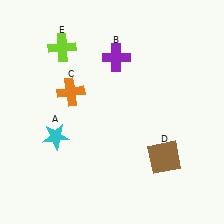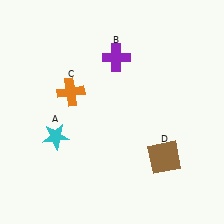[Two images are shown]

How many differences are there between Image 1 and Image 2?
There is 1 difference between the two images.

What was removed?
The lime cross (E) was removed in Image 2.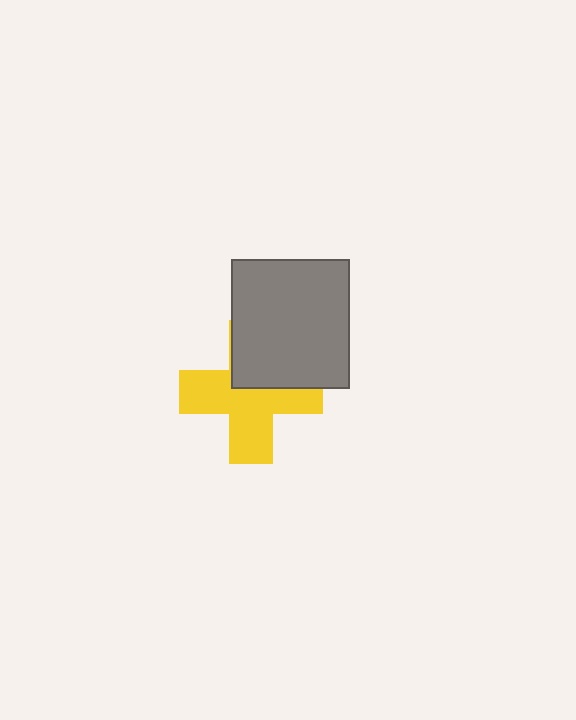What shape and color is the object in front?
The object in front is a gray rectangle.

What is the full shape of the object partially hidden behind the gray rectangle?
The partially hidden object is a yellow cross.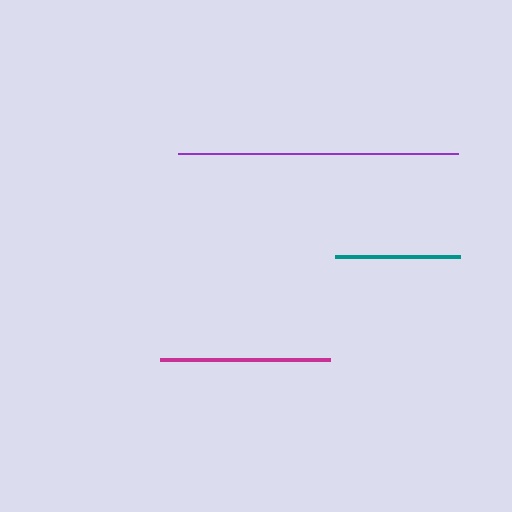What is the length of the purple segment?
The purple segment is approximately 280 pixels long.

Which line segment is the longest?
The purple line is the longest at approximately 280 pixels.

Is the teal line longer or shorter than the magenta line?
The magenta line is longer than the teal line.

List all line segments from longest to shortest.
From longest to shortest: purple, magenta, teal.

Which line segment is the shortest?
The teal line is the shortest at approximately 125 pixels.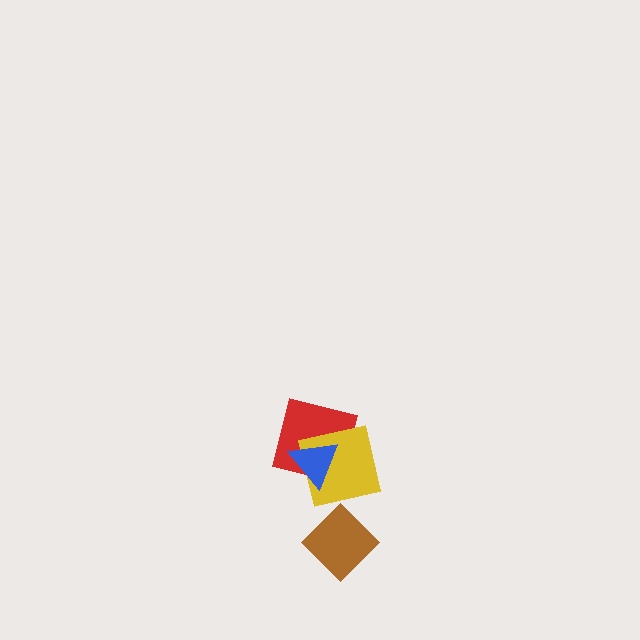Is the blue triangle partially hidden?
No, no other shape covers it.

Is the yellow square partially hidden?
Yes, it is partially covered by another shape.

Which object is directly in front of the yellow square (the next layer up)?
The brown diamond is directly in front of the yellow square.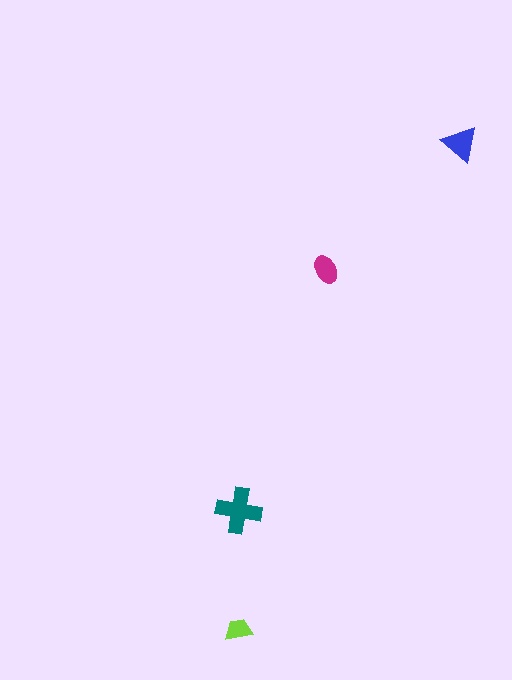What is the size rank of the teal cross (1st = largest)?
1st.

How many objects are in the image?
There are 4 objects in the image.